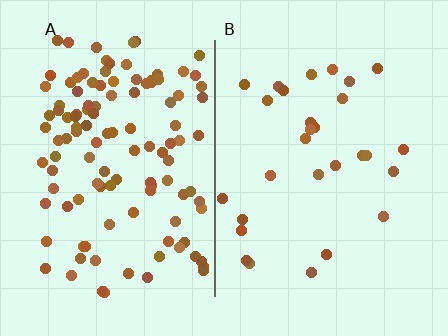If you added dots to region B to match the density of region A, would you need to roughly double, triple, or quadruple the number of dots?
Approximately quadruple.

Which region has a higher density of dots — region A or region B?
A (the left).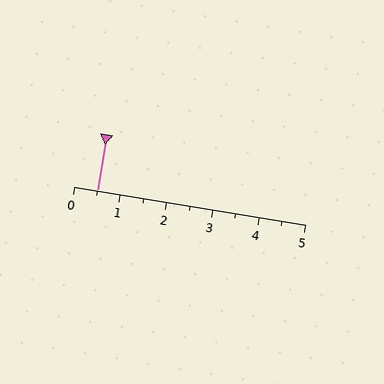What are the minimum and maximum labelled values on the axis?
The axis runs from 0 to 5.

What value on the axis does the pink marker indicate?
The marker indicates approximately 0.5.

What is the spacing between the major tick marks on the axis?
The major ticks are spaced 1 apart.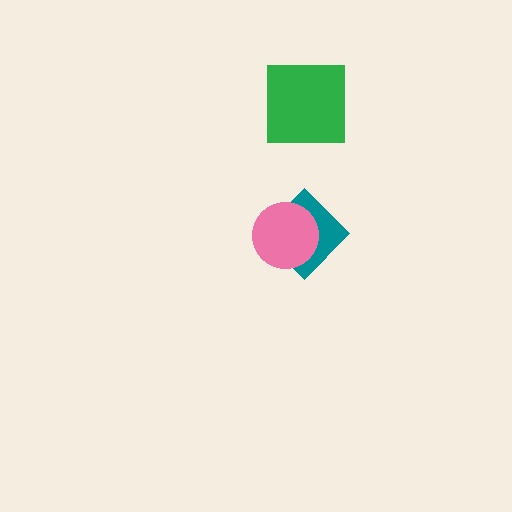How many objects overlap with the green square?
0 objects overlap with the green square.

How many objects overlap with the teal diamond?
1 object overlaps with the teal diamond.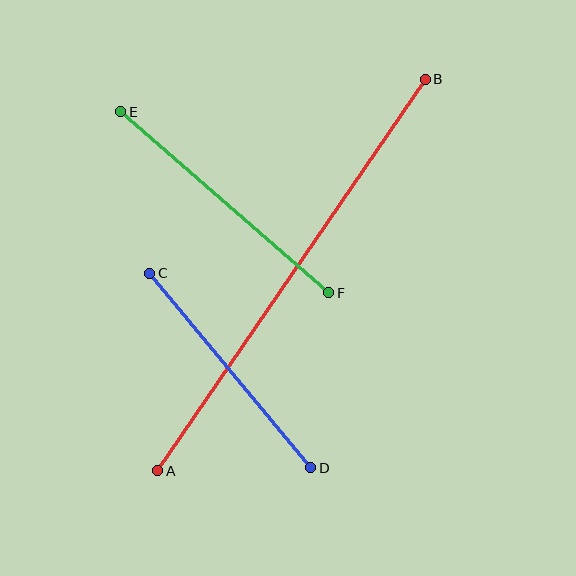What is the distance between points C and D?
The distance is approximately 253 pixels.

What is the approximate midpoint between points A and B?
The midpoint is at approximately (292, 275) pixels.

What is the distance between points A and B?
The distance is approximately 474 pixels.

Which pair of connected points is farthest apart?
Points A and B are farthest apart.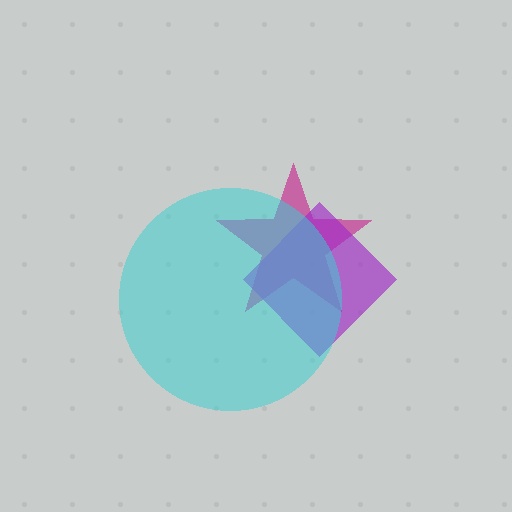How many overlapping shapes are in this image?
There are 3 overlapping shapes in the image.